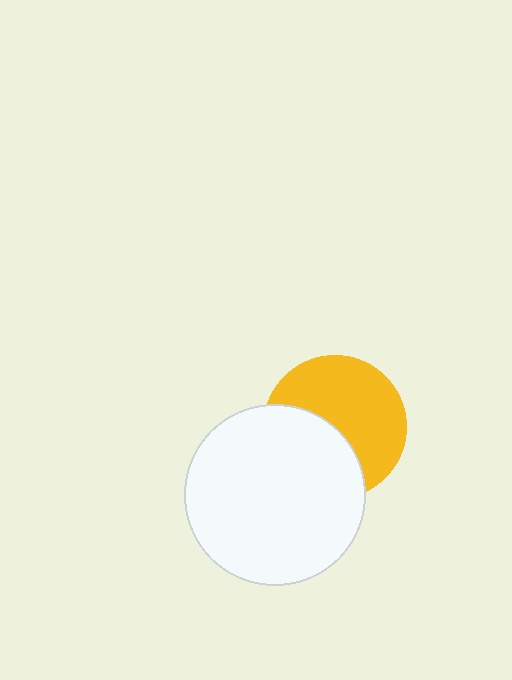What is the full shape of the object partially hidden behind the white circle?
The partially hidden object is a yellow circle.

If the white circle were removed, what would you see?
You would see the complete yellow circle.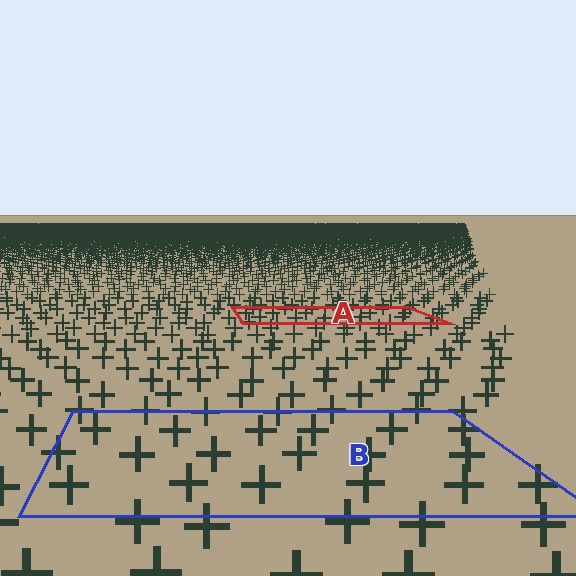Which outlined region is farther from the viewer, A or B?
Region A is farther from the viewer — the texture elements inside it appear smaller and more densely packed.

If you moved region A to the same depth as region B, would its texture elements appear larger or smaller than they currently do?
They would appear larger. At a closer depth, the same texture elements are projected at a bigger on-screen size.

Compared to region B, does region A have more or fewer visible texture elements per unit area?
Region A has more texture elements per unit area — they are packed more densely because it is farther away.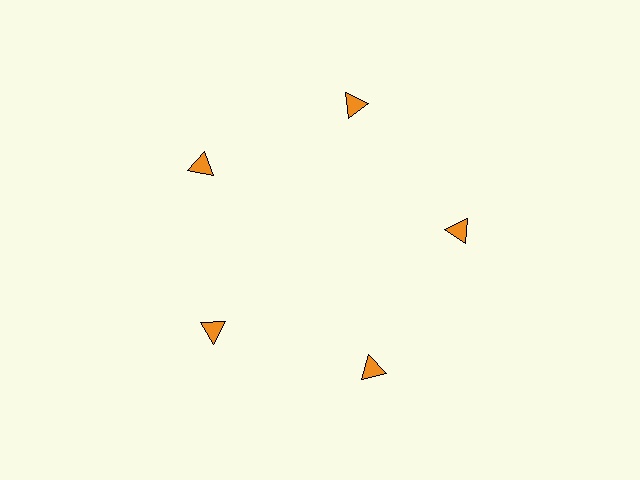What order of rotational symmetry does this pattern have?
This pattern has 5-fold rotational symmetry.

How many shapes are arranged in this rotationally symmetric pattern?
There are 5 shapes, arranged in 5 groups of 1.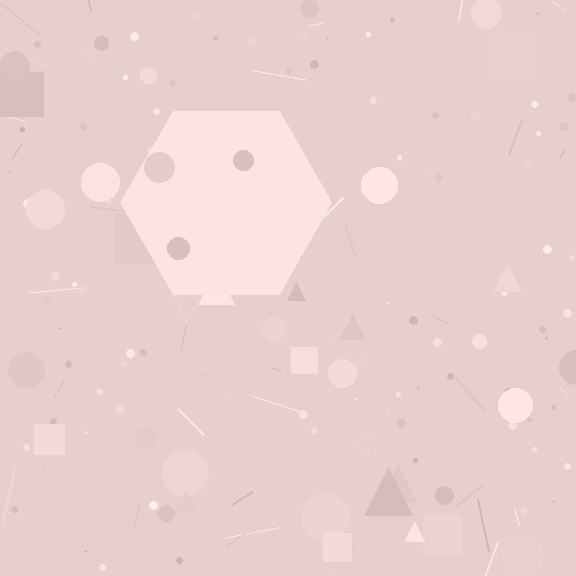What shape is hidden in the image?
A hexagon is hidden in the image.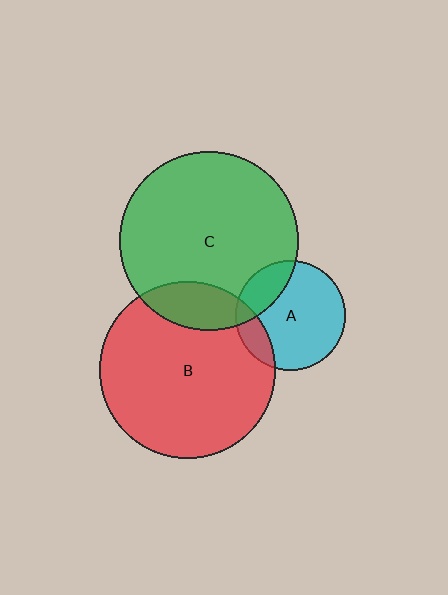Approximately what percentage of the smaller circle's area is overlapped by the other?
Approximately 20%.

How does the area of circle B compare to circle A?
Approximately 2.6 times.